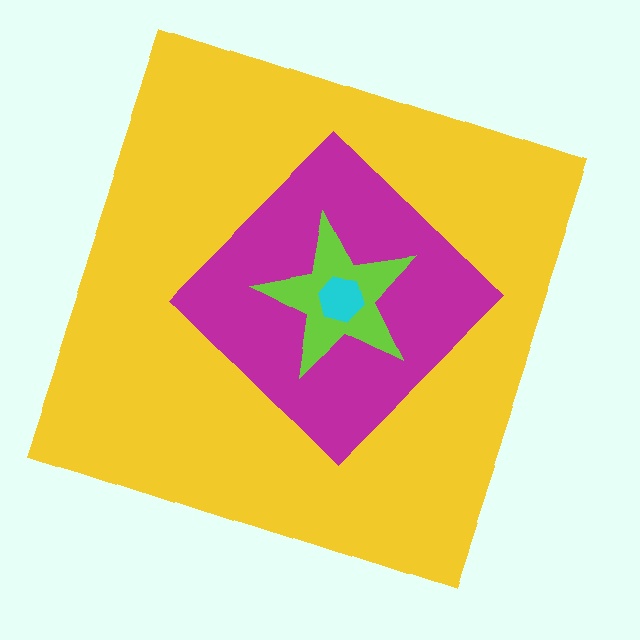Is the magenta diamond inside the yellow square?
Yes.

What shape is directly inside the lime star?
The cyan hexagon.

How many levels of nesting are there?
4.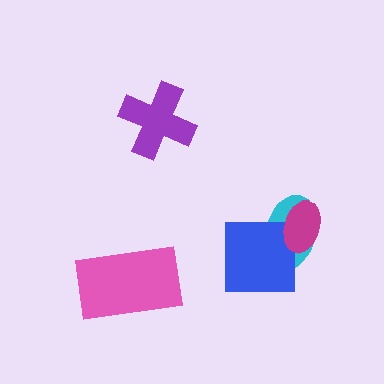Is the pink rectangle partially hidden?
No, no other shape covers it.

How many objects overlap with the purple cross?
0 objects overlap with the purple cross.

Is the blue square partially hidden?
Yes, it is partially covered by another shape.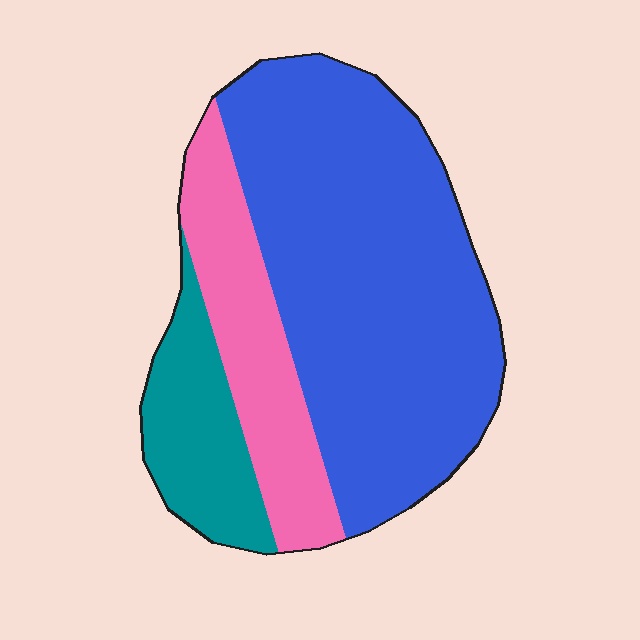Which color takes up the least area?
Teal, at roughly 15%.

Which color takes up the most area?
Blue, at roughly 65%.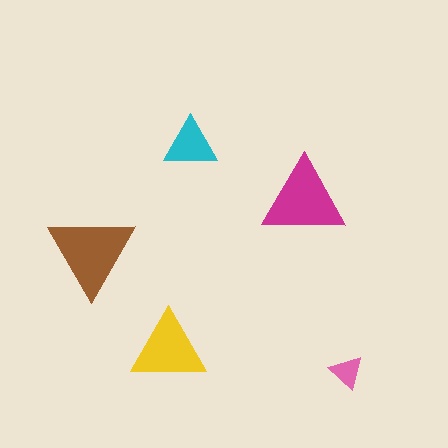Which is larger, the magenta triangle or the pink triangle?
The magenta one.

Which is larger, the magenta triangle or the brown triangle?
The brown one.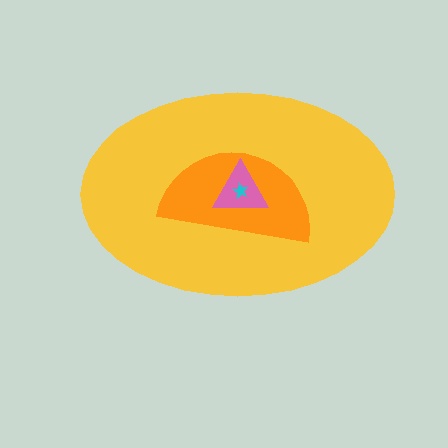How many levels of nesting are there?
4.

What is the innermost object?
The cyan star.